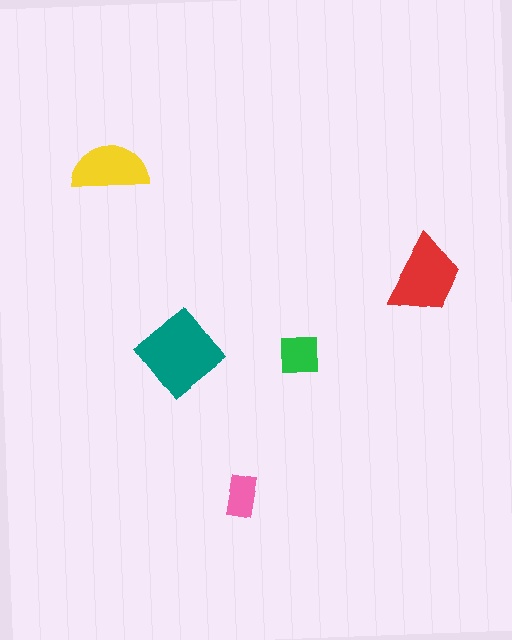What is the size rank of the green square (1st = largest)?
4th.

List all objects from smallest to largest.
The pink rectangle, the green square, the yellow semicircle, the red trapezoid, the teal diamond.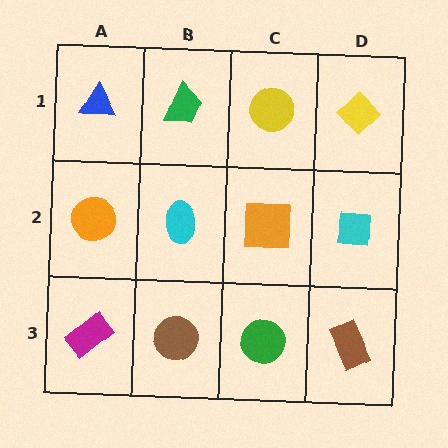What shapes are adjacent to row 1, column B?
A cyan ellipse (row 2, column B), a blue triangle (row 1, column A), a yellow circle (row 1, column C).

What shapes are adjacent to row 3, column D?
A cyan square (row 2, column D), a green circle (row 3, column C).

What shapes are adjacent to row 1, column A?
An orange circle (row 2, column A), a green trapezoid (row 1, column B).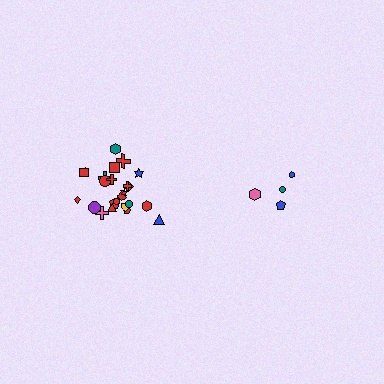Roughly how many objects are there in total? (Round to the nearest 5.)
Roughly 30 objects in total.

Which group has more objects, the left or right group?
The left group.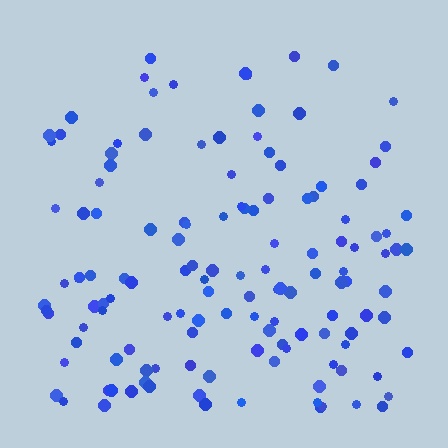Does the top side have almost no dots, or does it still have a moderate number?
Still a moderate number, just noticeably fewer than the bottom.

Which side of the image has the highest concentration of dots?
The bottom.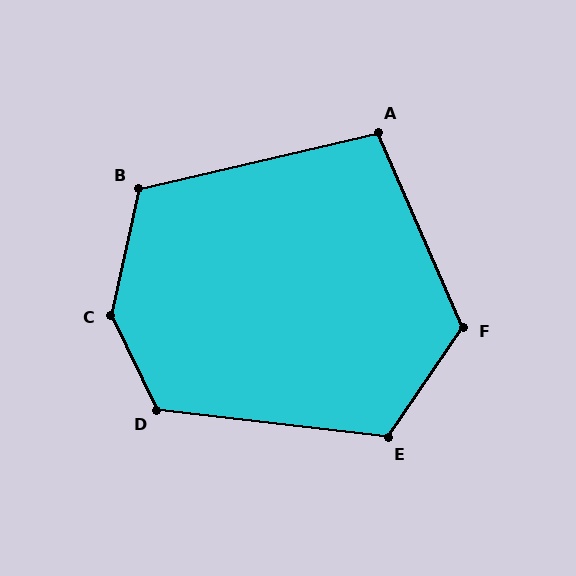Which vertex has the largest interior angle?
C, at approximately 142 degrees.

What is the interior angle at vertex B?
Approximately 116 degrees (obtuse).